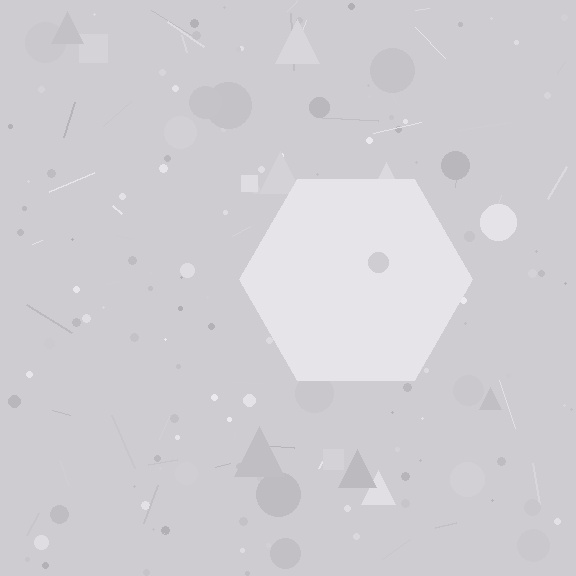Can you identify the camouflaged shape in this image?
The camouflaged shape is a hexagon.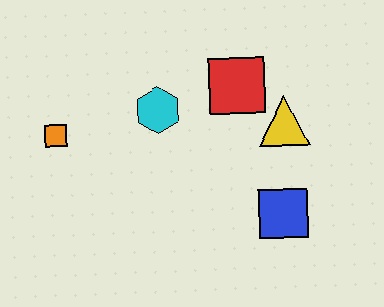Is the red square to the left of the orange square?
No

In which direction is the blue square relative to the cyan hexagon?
The blue square is to the right of the cyan hexagon.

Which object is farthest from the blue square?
The orange square is farthest from the blue square.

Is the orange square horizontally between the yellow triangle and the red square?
No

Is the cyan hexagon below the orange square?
No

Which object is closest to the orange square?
The cyan hexagon is closest to the orange square.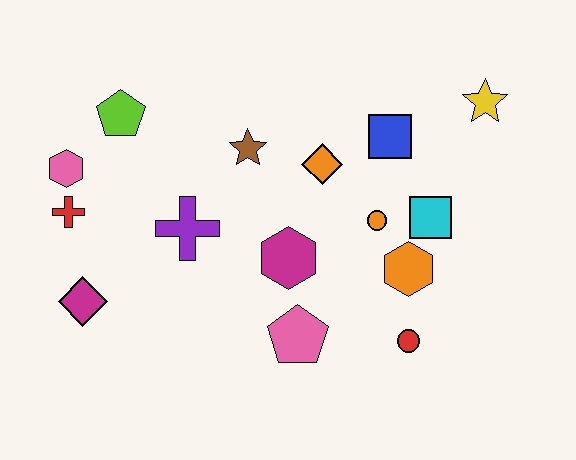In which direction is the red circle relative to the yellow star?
The red circle is below the yellow star.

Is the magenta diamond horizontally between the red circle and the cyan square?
No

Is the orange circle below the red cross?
Yes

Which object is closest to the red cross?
The pink hexagon is closest to the red cross.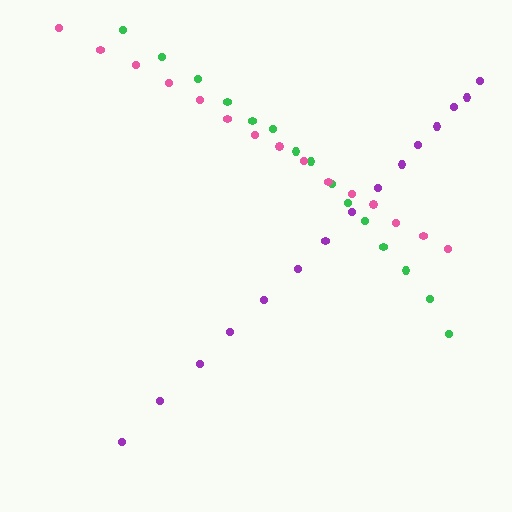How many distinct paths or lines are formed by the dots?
There are 3 distinct paths.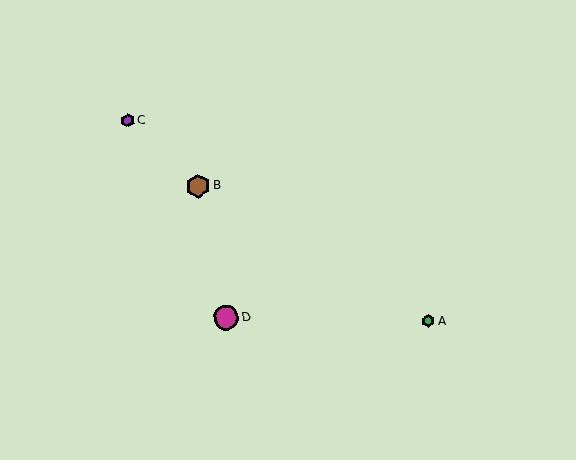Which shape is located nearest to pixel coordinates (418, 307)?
The green hexagon (labeled A) at (428, 321) is nearest to that location.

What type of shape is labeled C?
Shape C is a purple hexagon.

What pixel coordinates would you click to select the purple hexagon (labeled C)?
Click at (128, 120) to select the purple hexagon C.